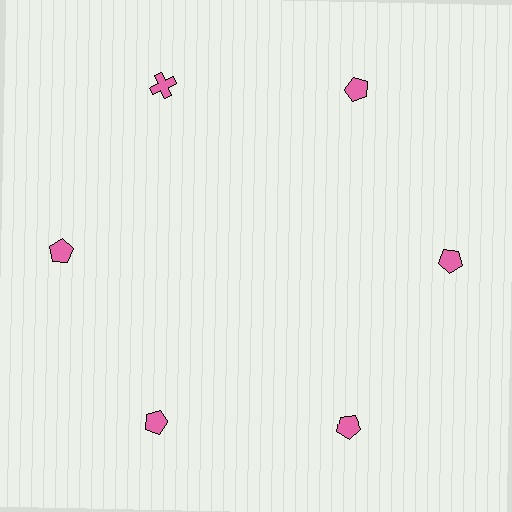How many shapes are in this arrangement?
There are 6 shapes arranged in a ring pattern.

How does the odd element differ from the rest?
It has a different shape: cross instead of pentagon.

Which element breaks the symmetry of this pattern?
The pink cross at roughly the 11 o'clock position breaks the symmetry. All other shapes are pink pentagons.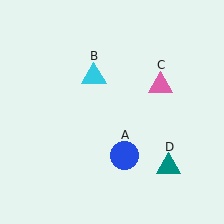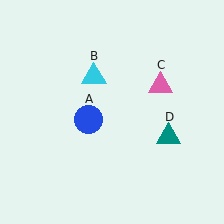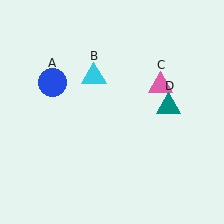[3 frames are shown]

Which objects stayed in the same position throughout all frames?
Cyan triangle (object B) and pink triangle (object C) remained stationary.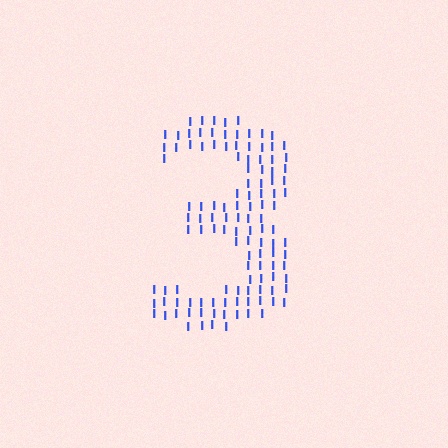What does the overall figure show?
The overall figure shows the digit 3.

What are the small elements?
The small elements are letter I's.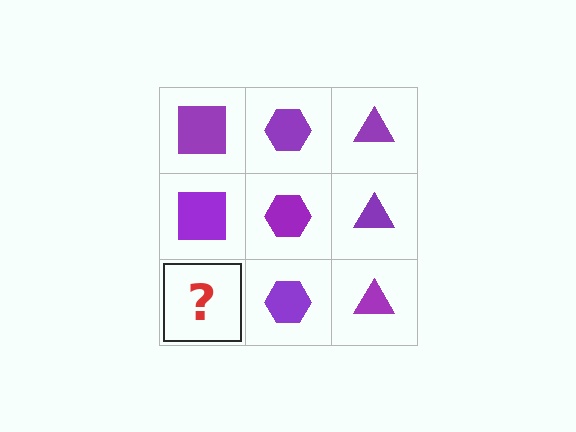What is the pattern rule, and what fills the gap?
The rule is that each column has a consistent shape. The gap should be filled with a purple square.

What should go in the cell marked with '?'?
The missing cell should contain a purple square.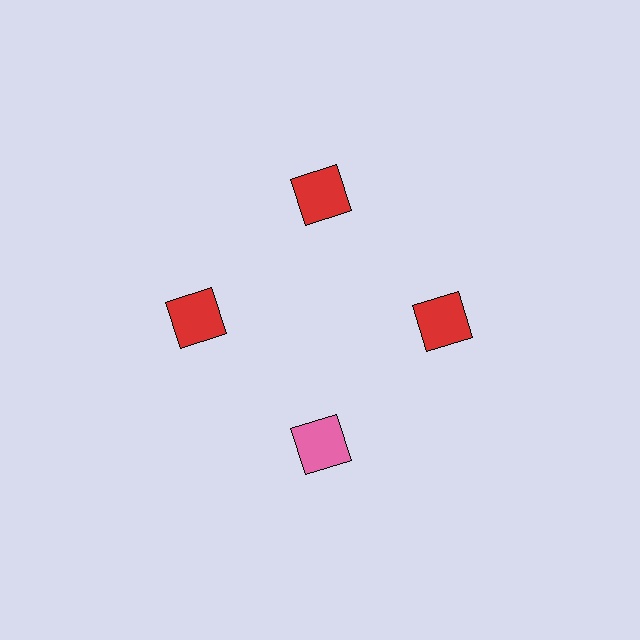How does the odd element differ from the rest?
It has a different color: pink instead of red.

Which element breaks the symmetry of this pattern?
The pink square at roughly the 6 o'clock position breaks the symmetry. All other shapes are red squares.